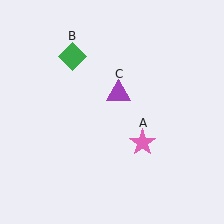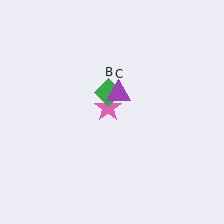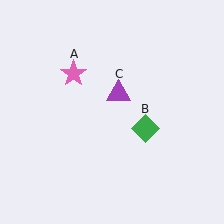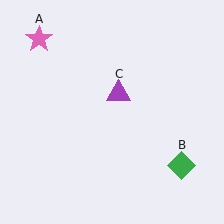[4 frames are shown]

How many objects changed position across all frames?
2 objects changed position: pink star (object A), green diamond (object B).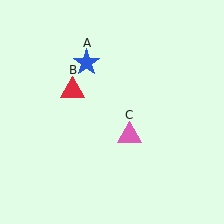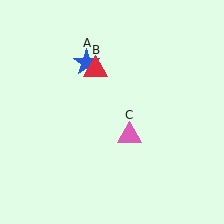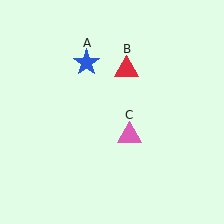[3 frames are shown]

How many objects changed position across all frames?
1 object changed position: red triangle (object B).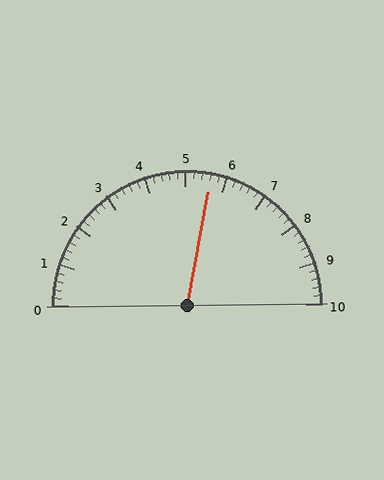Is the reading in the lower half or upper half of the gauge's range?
The reading is in the upper half of the range (0 to 10).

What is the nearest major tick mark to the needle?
The nearest major tick mark is 6.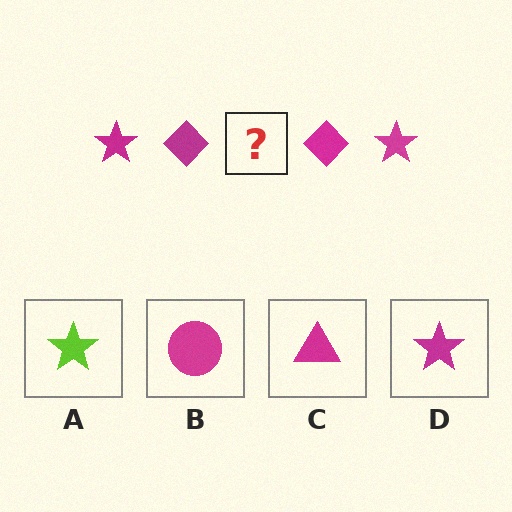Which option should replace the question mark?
Option D.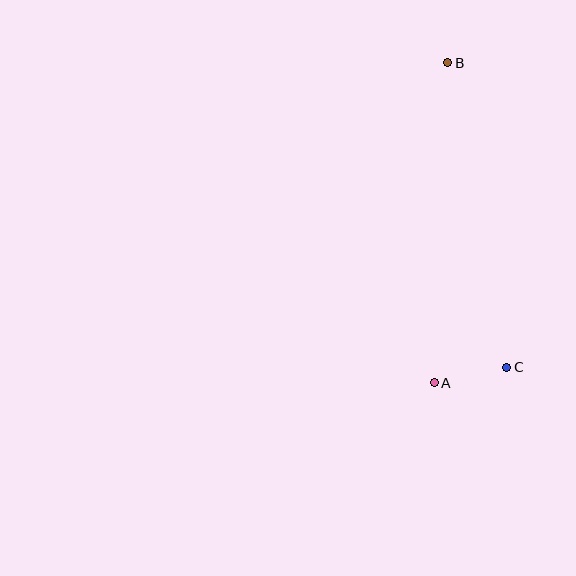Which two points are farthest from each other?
Points A and B are farthest from each other.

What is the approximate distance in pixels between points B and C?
The distance between B and C is approximately 311 pixels.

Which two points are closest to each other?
Points A and C are closest to each other.